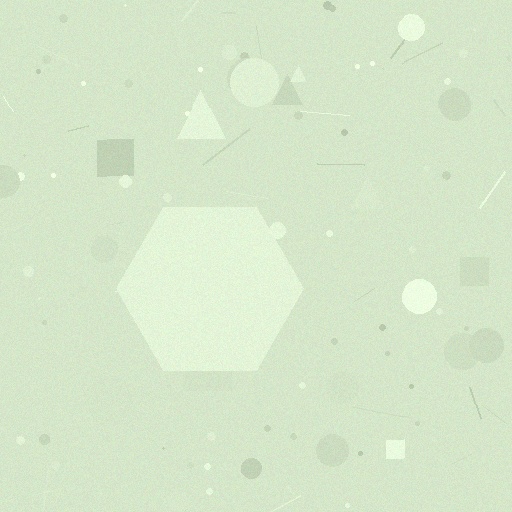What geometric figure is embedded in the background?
A hexagon is embedded in the background.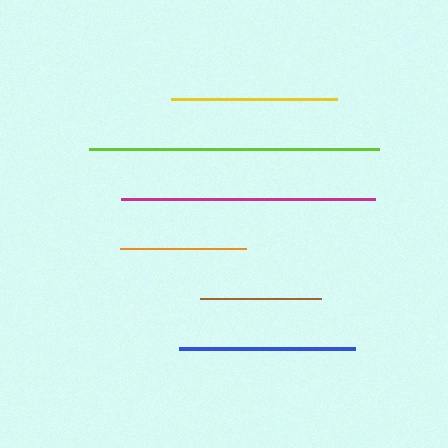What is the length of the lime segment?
The lime segment is approximately 290 pixels long.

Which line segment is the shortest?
The brown line is the shortest at approximately 120 pixels.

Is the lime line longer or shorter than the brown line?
The lime line is longer than the brown line.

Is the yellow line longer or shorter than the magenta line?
The magenta line is longer than the yellow line.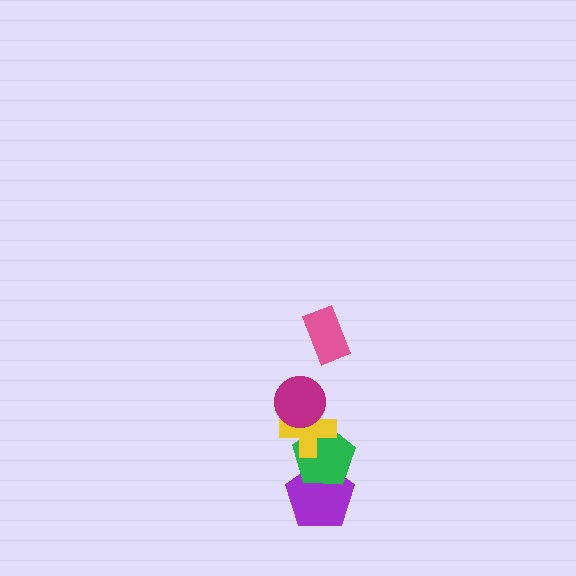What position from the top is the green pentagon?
The green pentagon is 4th from the top.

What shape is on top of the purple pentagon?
The green pentagon is on top of the purple pentagon.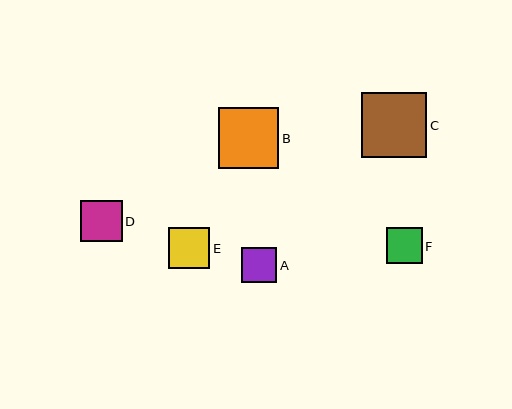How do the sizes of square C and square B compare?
Square C and square B are approximately the same size.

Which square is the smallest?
Square A is the smallest with a size of approximately 35 pixels.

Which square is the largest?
Square C is the largest with a size of approximately 66 pixels.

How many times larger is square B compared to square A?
Square B is approximately 1.7 times the size of square A.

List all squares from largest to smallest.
From largest to smallest: C, B, E, D, F, A.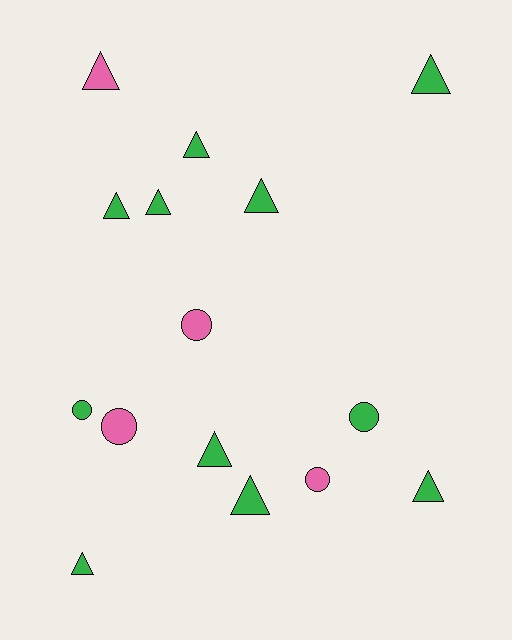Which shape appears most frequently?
Triangle, with 10 objects.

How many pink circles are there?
There are 3 pink circles.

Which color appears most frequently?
Green, with 11 objects.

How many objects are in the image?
There are 15 objects.